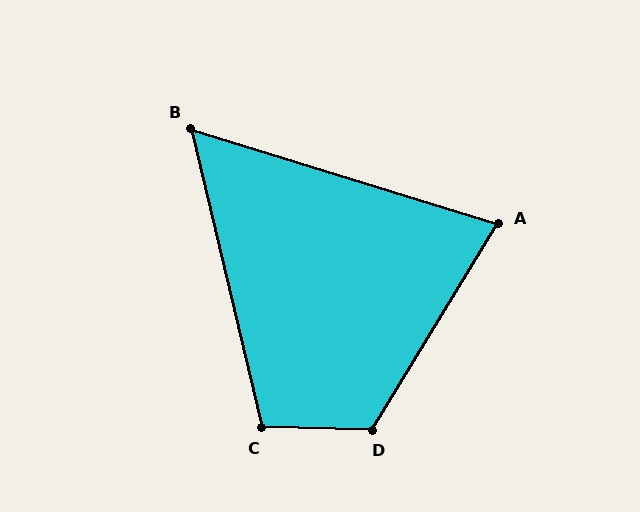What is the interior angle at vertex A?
Approximately 76 degrees (acute).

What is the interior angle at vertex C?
Approximately 104 degrees (obtuse).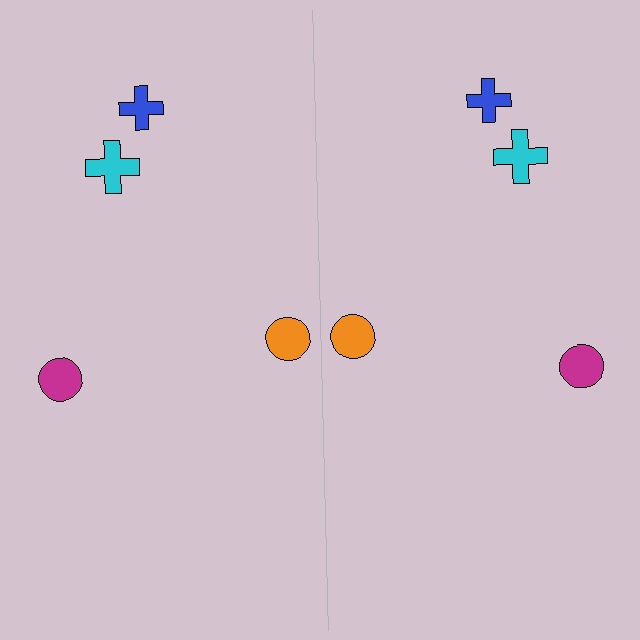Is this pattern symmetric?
Yes, this pattern has bilateral (reflection) symmetry.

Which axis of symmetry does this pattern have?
The pattern has a vertical axis of symmetry running through the center of the image.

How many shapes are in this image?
There are 8 shapes in this image.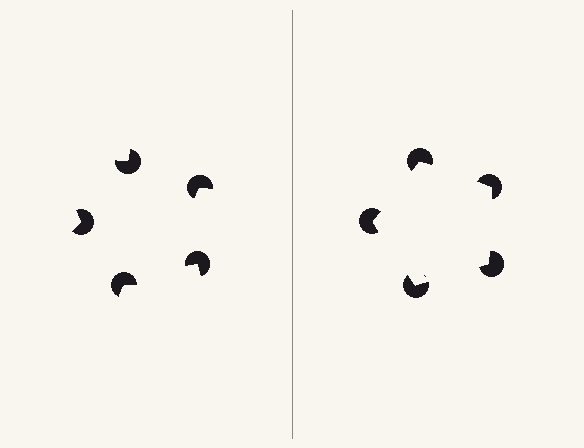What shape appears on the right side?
An illusory pentagon.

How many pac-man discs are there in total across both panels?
10 — 5 on each side.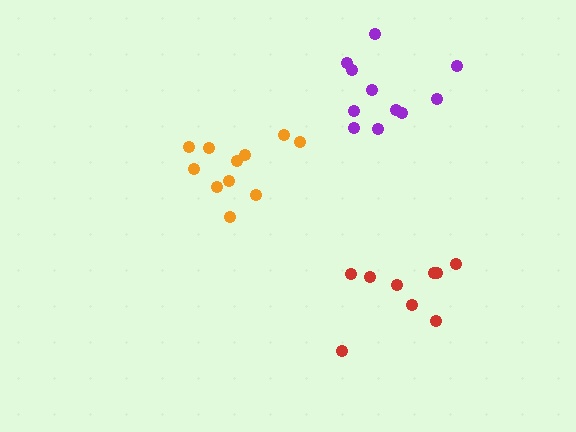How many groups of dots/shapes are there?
There are 3 groups.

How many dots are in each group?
Group 1: 9 dots, Group 2: 11 dots, Group 3: 11 dots (31 total).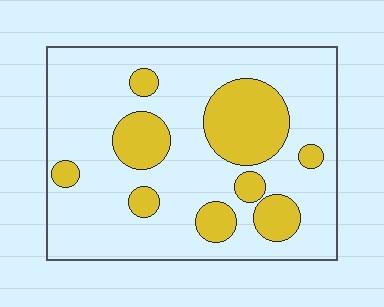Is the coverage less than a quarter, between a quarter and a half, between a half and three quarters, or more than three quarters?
Less than a quarter.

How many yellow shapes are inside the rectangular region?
9.